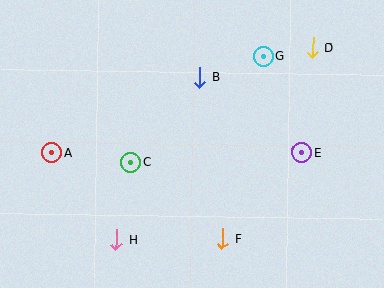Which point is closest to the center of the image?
Point C at (130, 162) is closest to the center.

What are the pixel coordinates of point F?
Point F is at (222, 239).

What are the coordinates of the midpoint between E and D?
The midpoint between E and D is at (307, 100).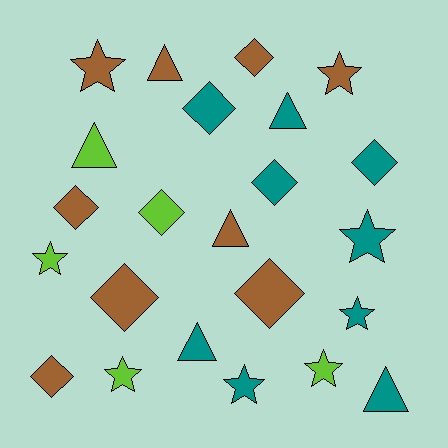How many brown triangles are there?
There are 2 brown triangles.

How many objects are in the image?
There are 23 objects.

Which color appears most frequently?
Teal, with 9 objects.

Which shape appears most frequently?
Diamond, with 9 objects.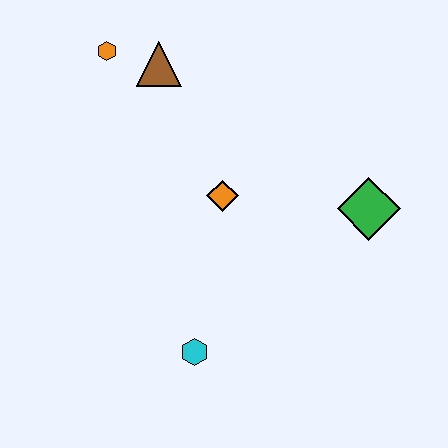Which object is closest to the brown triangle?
The orange hexagon is closest to the brown triangle.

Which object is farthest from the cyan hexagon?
The orange hexagon is farthest from the cyan hexagon.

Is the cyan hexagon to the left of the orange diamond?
Yes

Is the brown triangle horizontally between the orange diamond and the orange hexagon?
Yes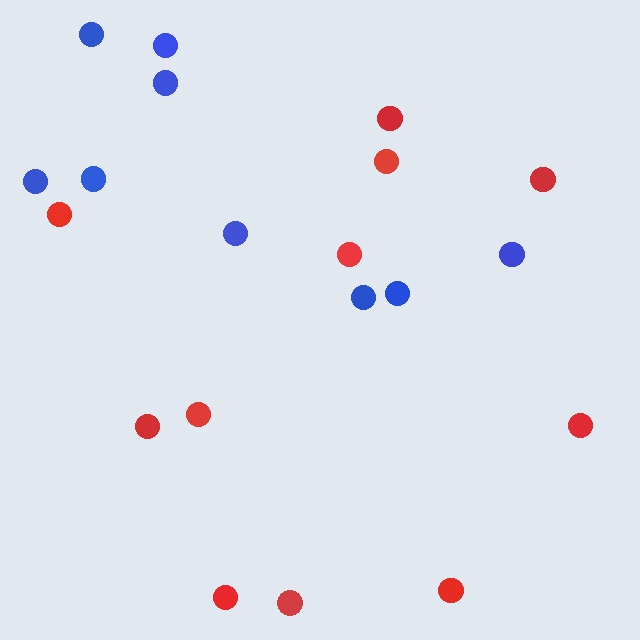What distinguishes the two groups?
There are 2 groups: one group of red circles (11) and one group of blue circles (9).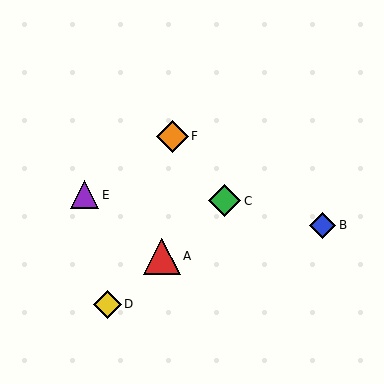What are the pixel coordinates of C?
Object C is at (225, 201).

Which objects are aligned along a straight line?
Objects A, C, D are aligned along a straight line.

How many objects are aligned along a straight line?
3 objects (A, C, D) are aligned along a straight line.